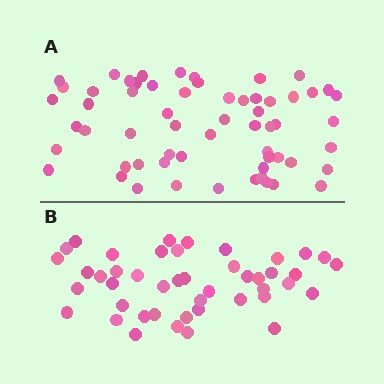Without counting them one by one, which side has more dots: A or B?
Region A (the top region) has more dots.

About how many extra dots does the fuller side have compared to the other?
Region A has approximately 15 more dots than region B.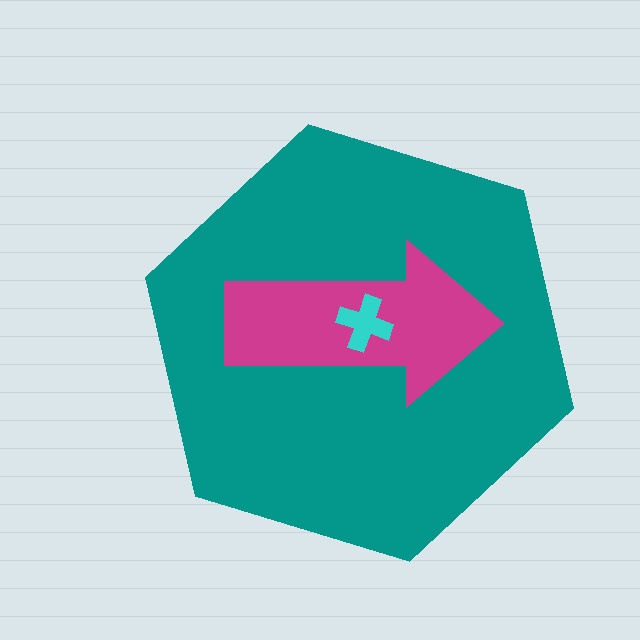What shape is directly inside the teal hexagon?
The magenta arrow.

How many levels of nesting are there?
3.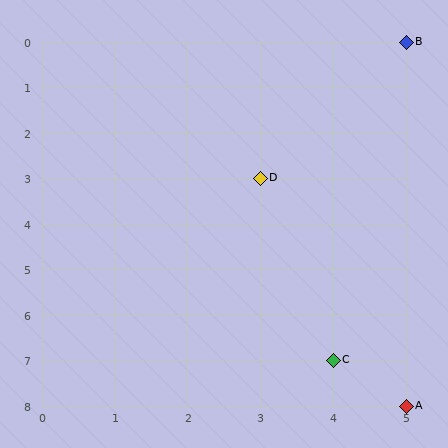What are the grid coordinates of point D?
Point D is at grid coordinates (3, 3).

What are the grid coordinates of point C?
Point C is at grid coordinates (4, 7).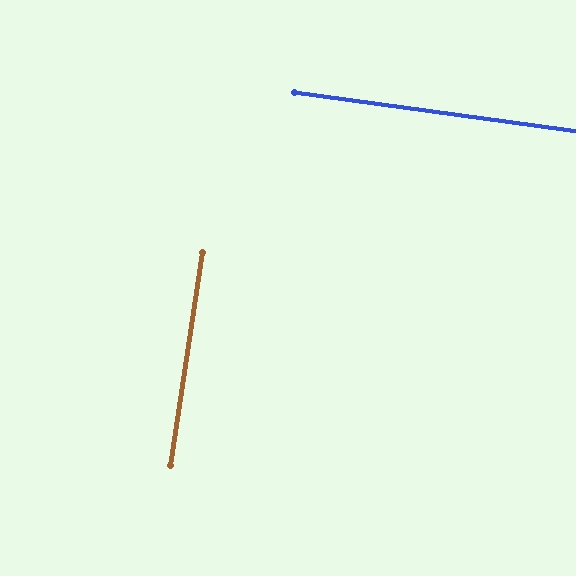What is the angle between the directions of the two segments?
Approximately 90 degrees.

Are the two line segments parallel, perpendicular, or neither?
Perpendicular — they meet at approximately 90°.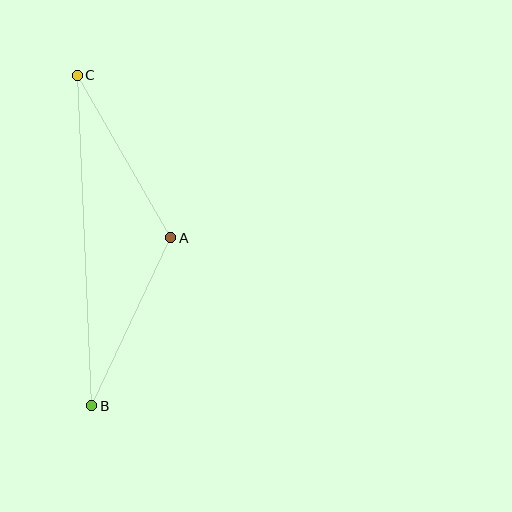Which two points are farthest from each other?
Points B and C are farthest from each other.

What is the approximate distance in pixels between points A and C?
The distance between A and C is approximately 188 pixels.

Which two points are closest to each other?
Points A and B are closest to each other.